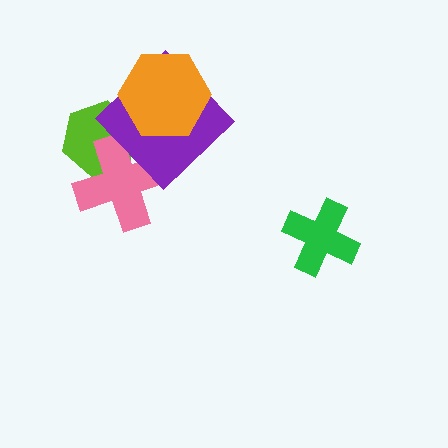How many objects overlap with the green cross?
0 objects overlap with the green cross.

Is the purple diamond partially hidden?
Yes, it is partially covered by another shape.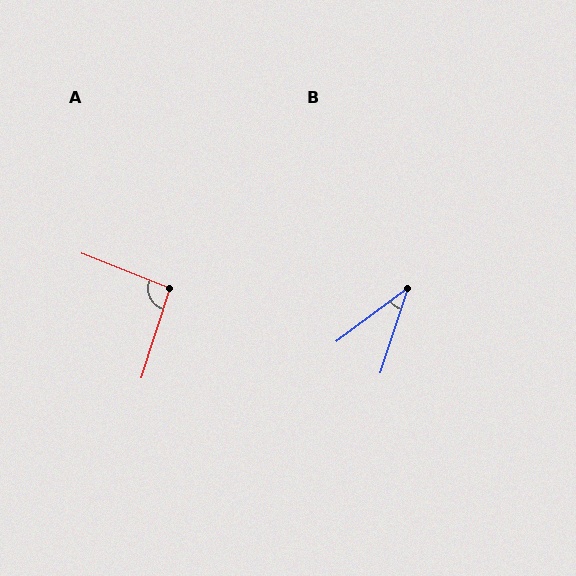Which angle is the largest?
A, at approximately 94 degrees.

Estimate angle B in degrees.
Approximately 35 degrees.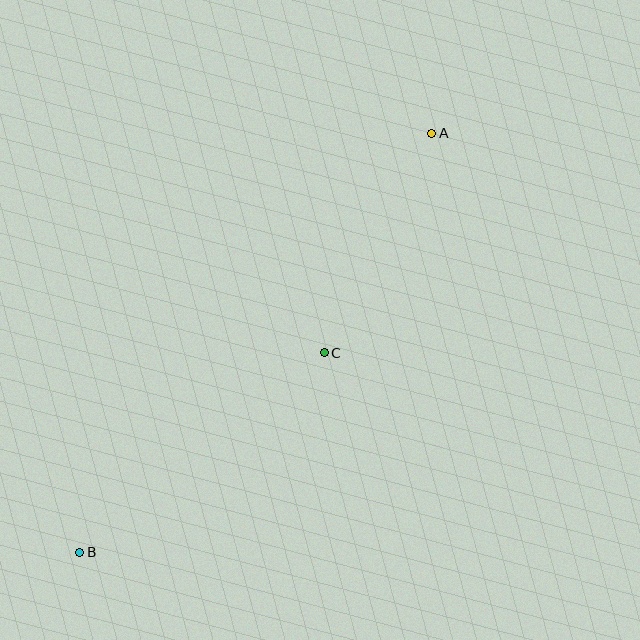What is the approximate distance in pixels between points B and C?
The distance between B and C is approximately 316 pixels.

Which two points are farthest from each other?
Points A and B are farthest from each other.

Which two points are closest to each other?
Points A and C are closest to each other.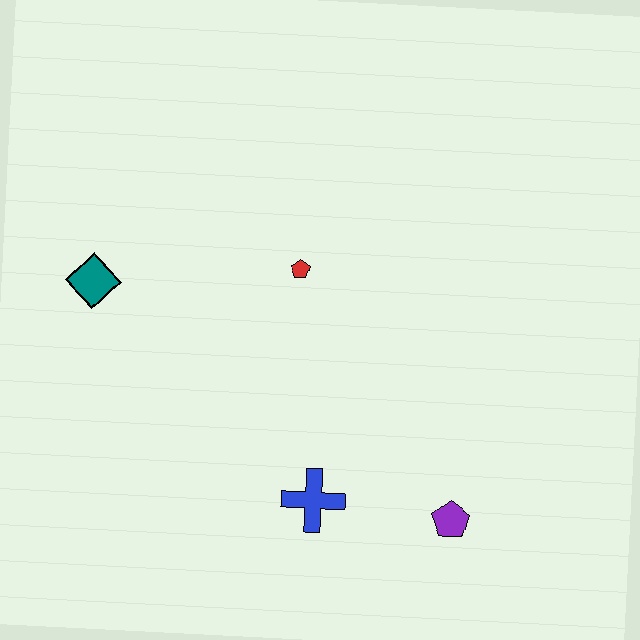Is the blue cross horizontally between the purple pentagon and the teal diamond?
Yes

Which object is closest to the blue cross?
The purple pentagon is closest to the blue cross.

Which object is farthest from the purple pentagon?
The teal diamond is farthest from the purple pentagon.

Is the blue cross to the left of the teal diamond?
No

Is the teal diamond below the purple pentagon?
No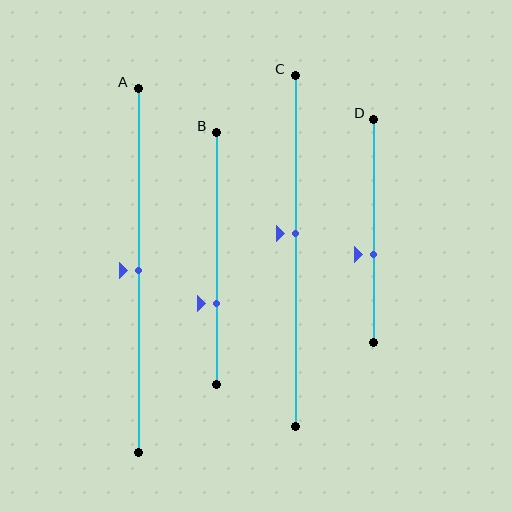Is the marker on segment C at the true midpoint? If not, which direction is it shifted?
No, the marker on segment C is shifted upward by about 5% of the segment length.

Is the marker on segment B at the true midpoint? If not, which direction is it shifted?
No, the marker on segment B is shifted downward by about 18% of the segment length.